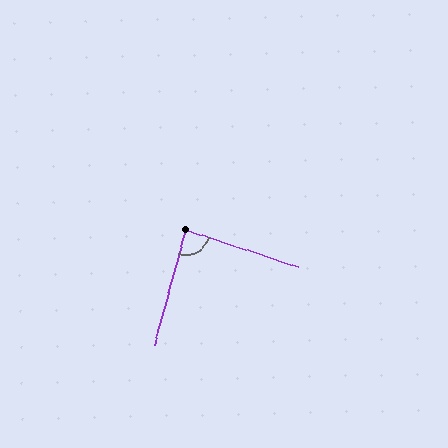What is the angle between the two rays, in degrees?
Approximately 86 degrees.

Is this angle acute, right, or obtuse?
It is approximately a right angle.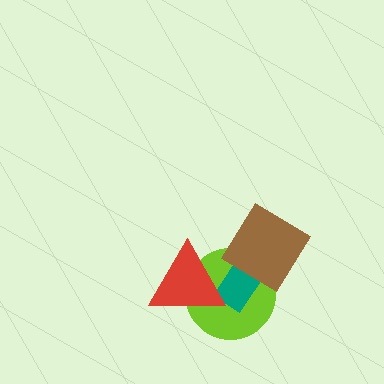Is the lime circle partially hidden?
Yes, it is partially covered by another shape.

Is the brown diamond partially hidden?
No, no other shape covers it.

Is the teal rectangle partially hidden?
Yes, it is partially covered by another shape.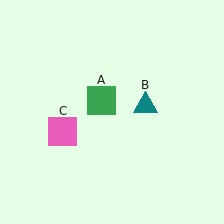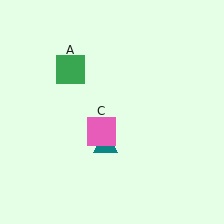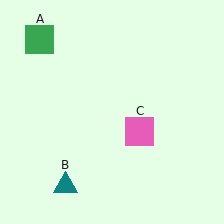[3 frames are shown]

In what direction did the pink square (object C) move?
The pink square (object C) moved right.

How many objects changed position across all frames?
3 objects changed position: green square (object A), teal triangle (object B), pink square (object C).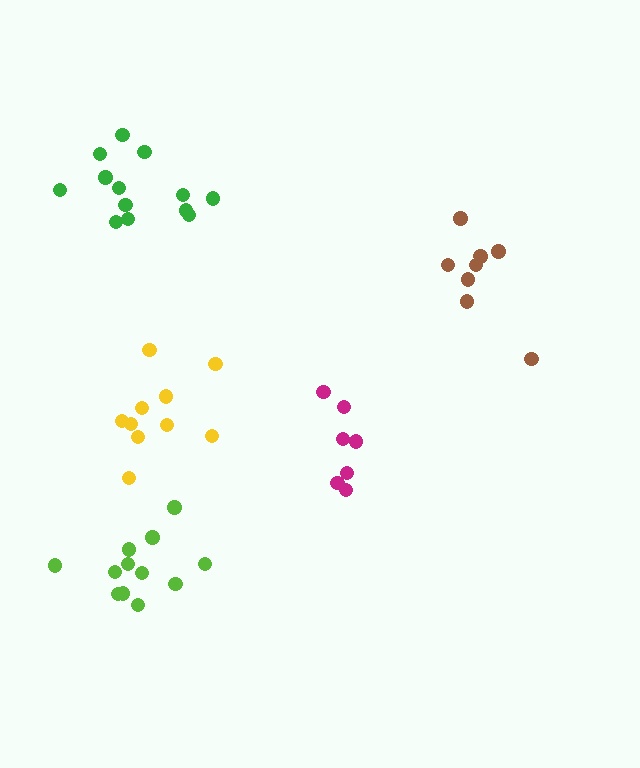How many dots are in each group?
Group 1: 10 dots, Group 2: 7 dots, Group 3: 12 dots, Group 4: 9 dots, Group 5: 13 dots (51 total).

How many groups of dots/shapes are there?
There are 5 groups.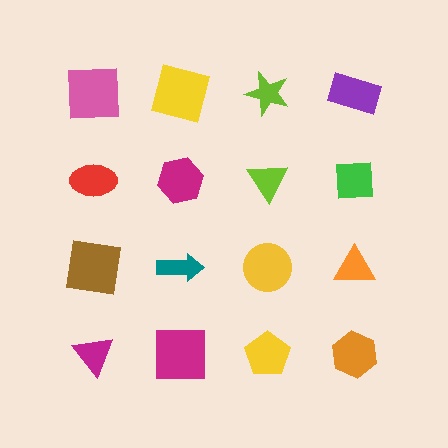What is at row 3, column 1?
A brown square.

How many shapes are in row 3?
4 shapes.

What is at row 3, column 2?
A teal arrow.